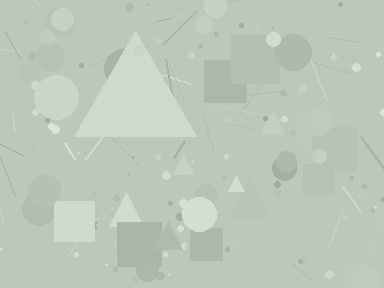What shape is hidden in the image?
A triangle is hidden in the image.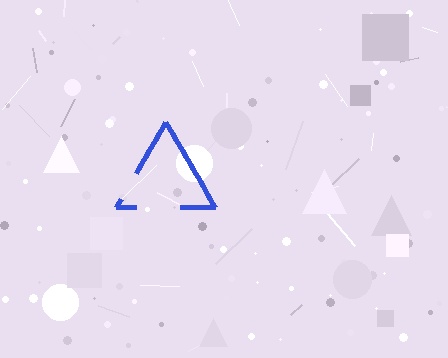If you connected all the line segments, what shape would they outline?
They would outline a triangle.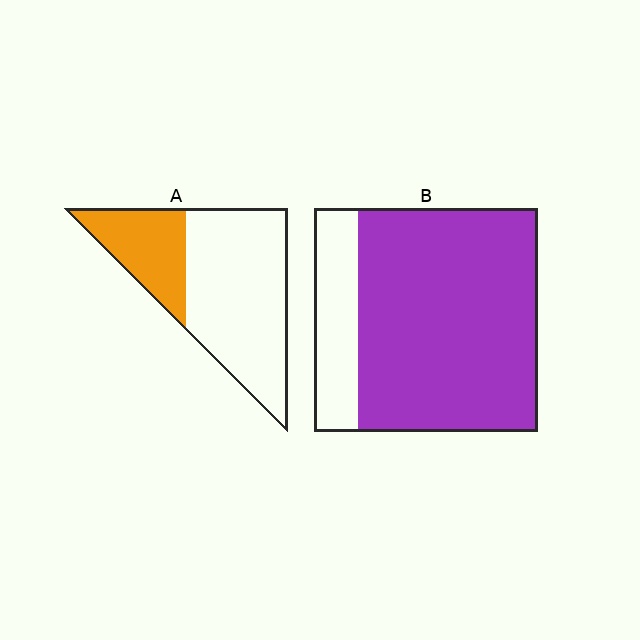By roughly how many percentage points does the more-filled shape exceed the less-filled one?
By roughly 50 percentage points (B over A).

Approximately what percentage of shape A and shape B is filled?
A is approximately 30% and B is approximately 80%.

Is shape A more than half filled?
No.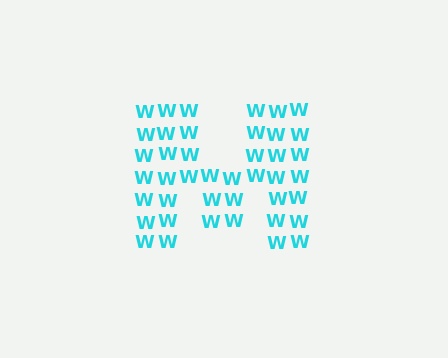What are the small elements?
The small elements are letter W's.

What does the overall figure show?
The overall figure shows the letter M.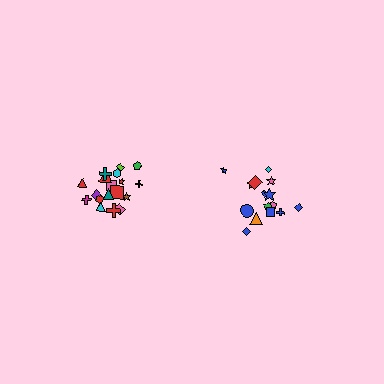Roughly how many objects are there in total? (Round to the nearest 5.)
Roughly 35 objects in total.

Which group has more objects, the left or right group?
The left group.